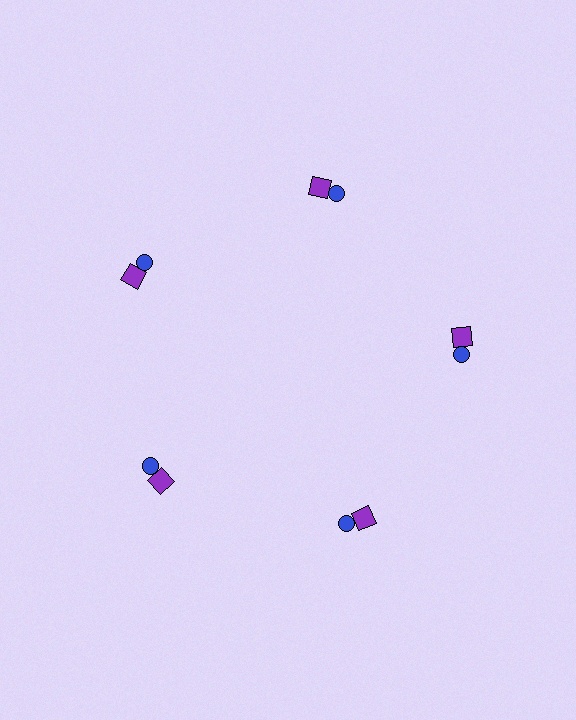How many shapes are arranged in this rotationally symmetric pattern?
There are 10 shapes, arranged in 5 groups of 2.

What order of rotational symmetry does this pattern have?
This pattern has 5-fold rotational symmetry.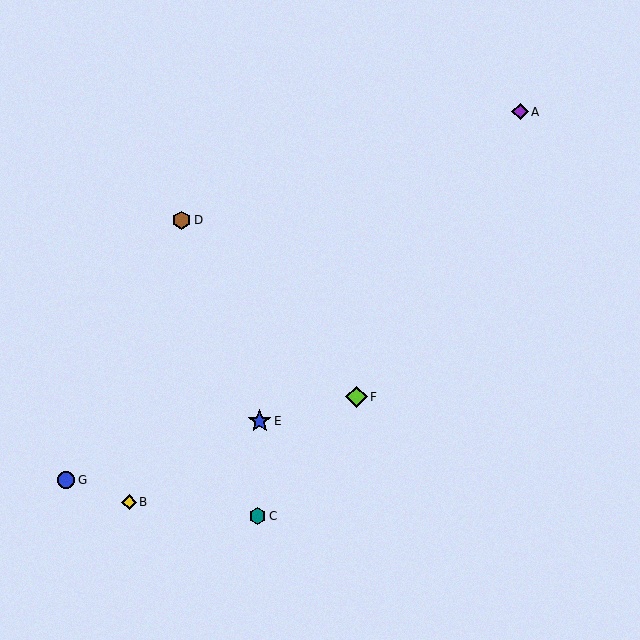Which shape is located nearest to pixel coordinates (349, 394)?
The lime diamond (labeled F) at (357, 397) is nearest to that location.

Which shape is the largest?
The blue star (labeled E) is the largest.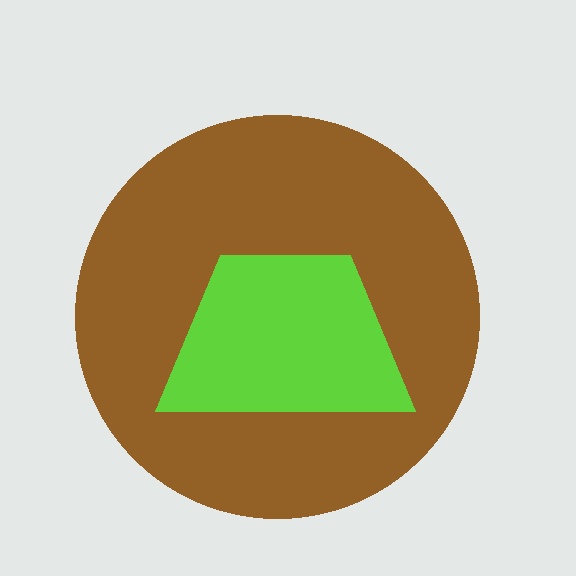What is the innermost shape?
The lime trapezoid.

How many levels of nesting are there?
2.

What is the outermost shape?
The brown circle.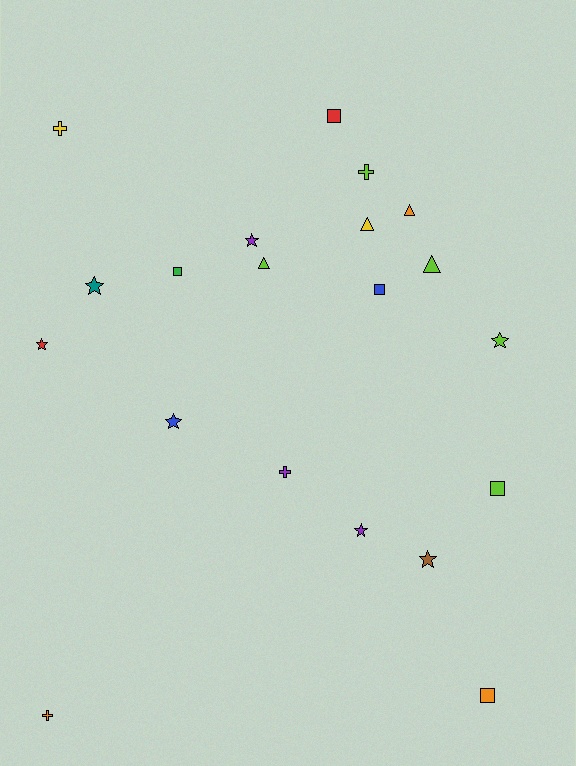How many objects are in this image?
There are 20 objects.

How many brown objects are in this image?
There is 1 brown object.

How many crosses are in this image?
There are 4 crosses.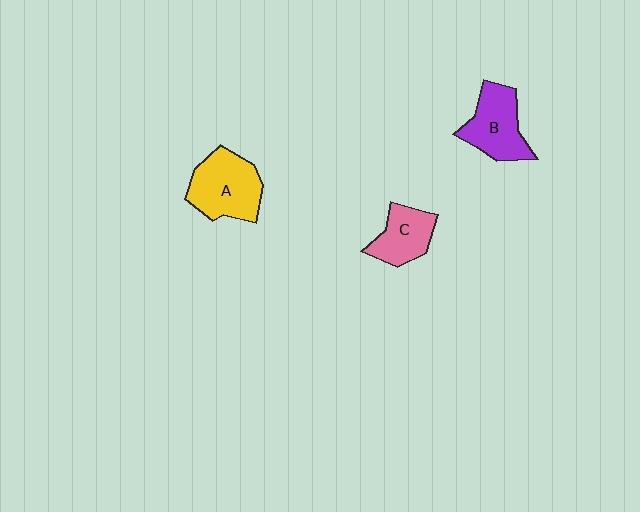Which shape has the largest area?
Shape A (yellow).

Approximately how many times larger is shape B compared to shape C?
Approximately 1.3 times.